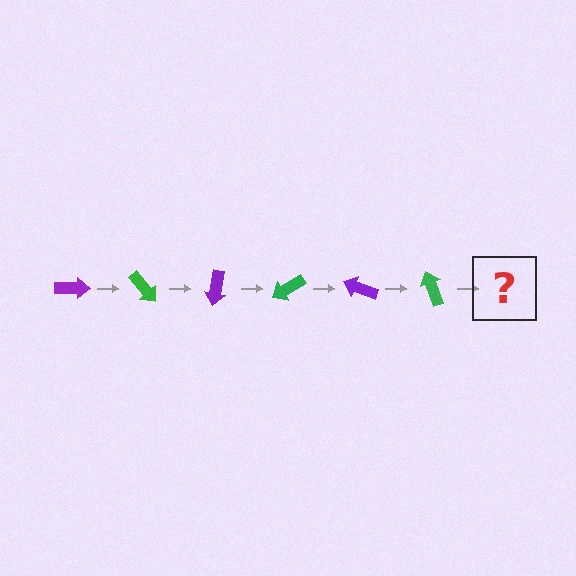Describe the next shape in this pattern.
It should be a purple arrow, rotated 300 degrees from the start.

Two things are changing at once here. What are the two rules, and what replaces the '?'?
The two rules are that it rotates 50 degrees each step and the color cycles through purple and green. The '?' should be a purple arrow, rotated 300 degrees from the start.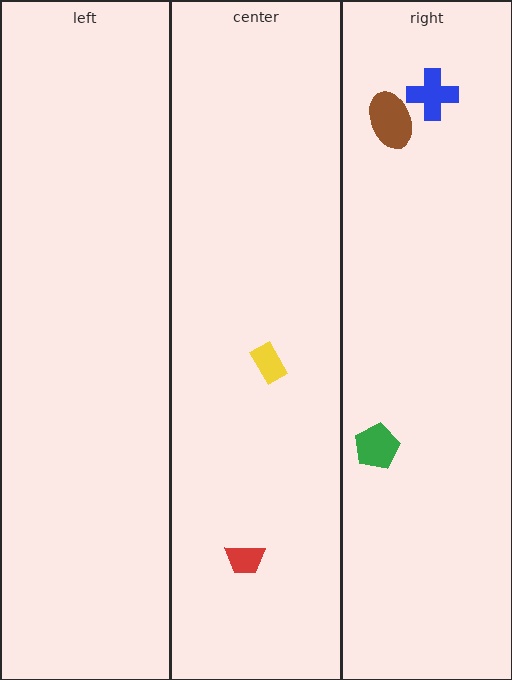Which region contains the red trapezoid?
The center region.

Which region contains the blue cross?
The right region.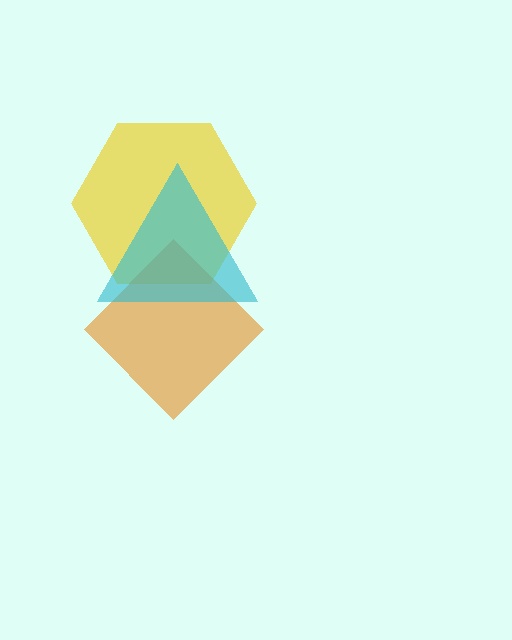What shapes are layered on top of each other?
The layered shapes are: a yellow hexagon, an orange diamond, a cyan triangle.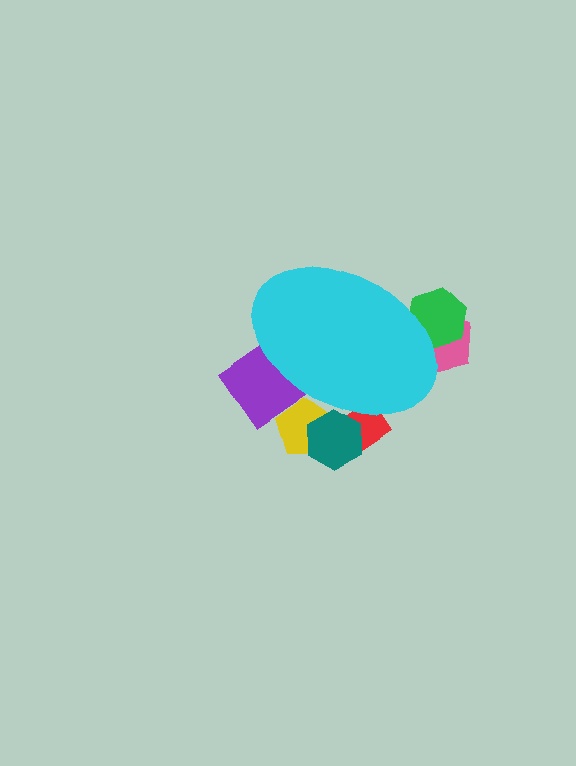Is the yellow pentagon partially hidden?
Yes, the yellow pentagon is partially hidden behind the cyan ellipse.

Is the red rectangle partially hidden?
Yes, the red rectangle is partially hidden behind the cyan ellipse.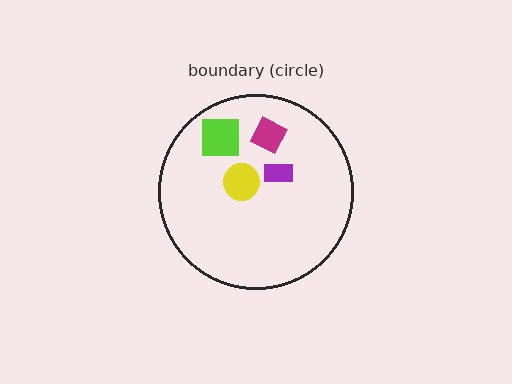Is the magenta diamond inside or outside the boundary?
Inside.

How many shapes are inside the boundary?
4 inside, 0 outside.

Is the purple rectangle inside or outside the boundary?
Inside.